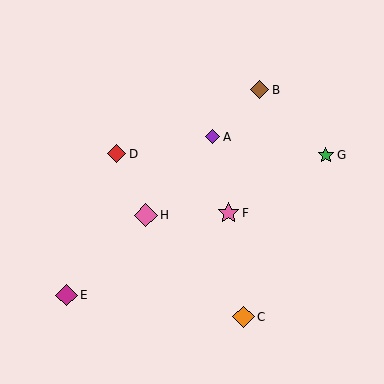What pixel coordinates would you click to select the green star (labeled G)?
Click at (326, 155) to select the green star G.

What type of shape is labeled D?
Shape D is a red diamond.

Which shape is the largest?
The pink diamond (labeled H) is the largest.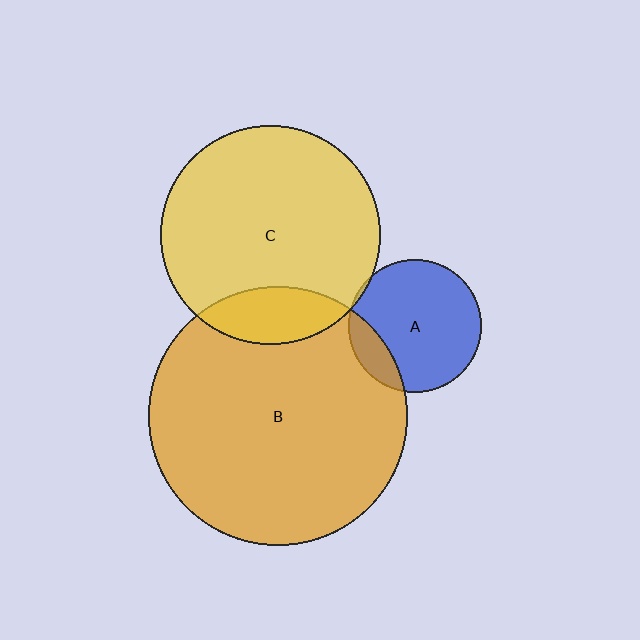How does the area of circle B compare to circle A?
Approximately 3.8 times.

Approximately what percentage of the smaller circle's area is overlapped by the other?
Approximately 15%.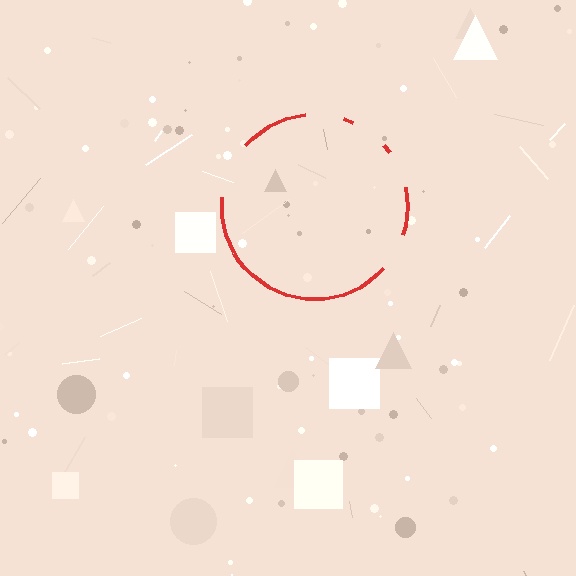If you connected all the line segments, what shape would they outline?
They would outline a circle.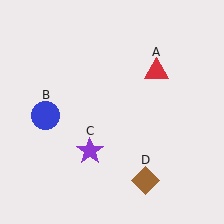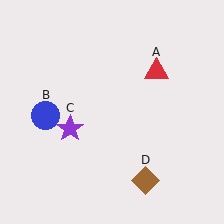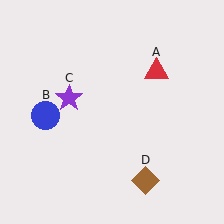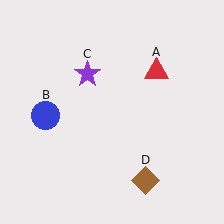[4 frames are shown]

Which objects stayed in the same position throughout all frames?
Red triangle (object A) and blue circle (object B) and brown diamond (object D) remained stationary.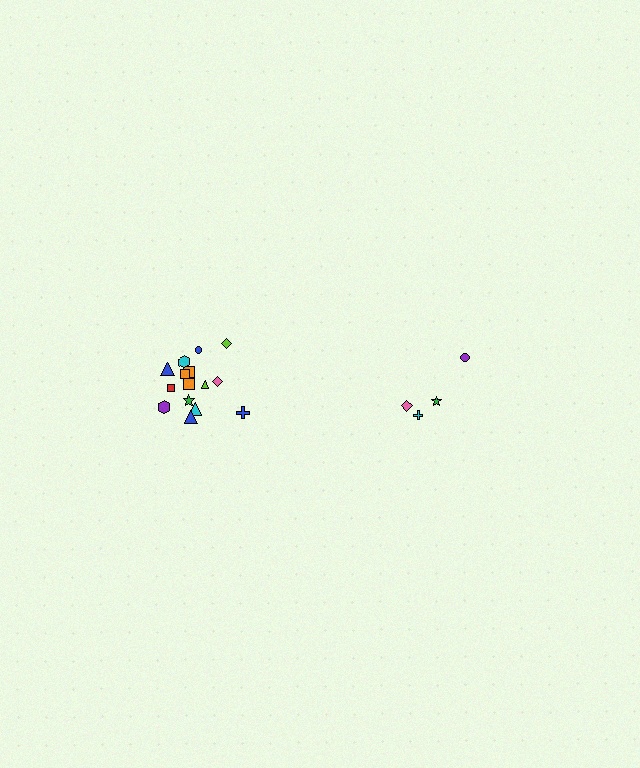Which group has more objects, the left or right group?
The left group.